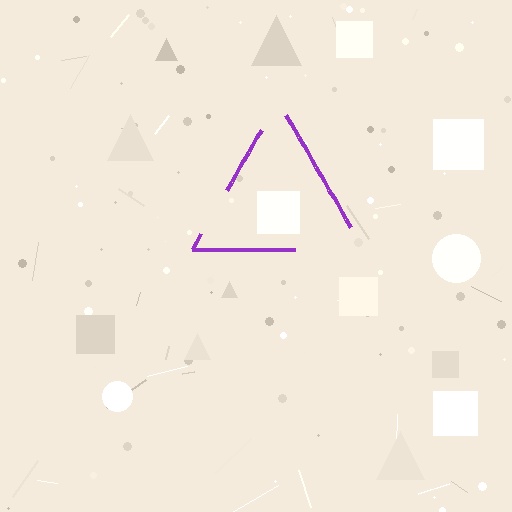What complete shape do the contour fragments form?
The contour fragments form a triangle.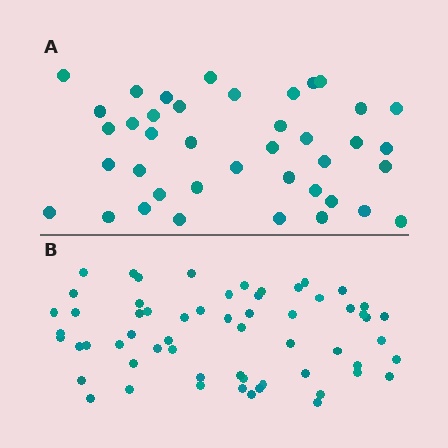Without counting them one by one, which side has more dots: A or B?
Region B (the bottom region) has more dots.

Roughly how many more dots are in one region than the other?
Region B has approximately 20 more dots than region A.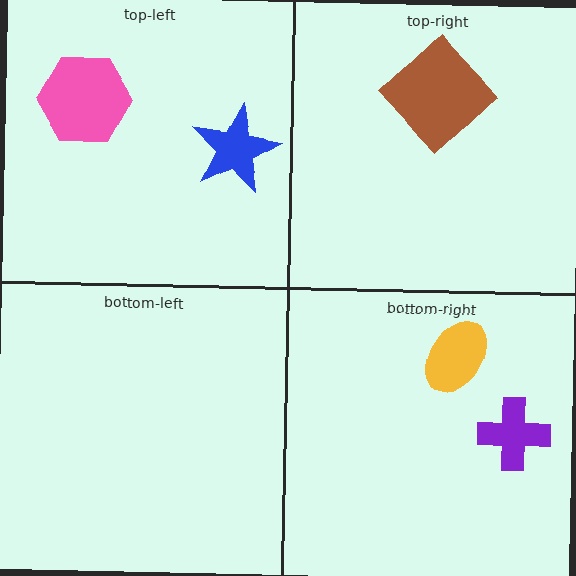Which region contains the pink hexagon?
The top-left region.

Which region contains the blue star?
The top-left region.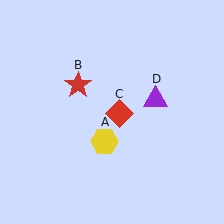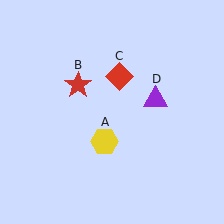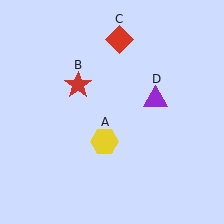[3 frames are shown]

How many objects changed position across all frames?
1 object changed position: red diamond (object C).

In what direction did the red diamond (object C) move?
The red diamond (object C) moved up.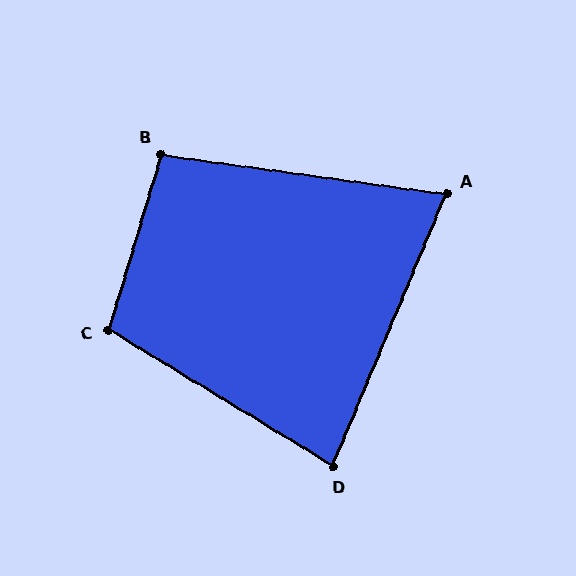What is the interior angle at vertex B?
Approximately 99 degrees (obtuse).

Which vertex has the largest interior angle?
C, at approximately 105 degrees.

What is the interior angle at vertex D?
Approximately 81 degrees (acute).